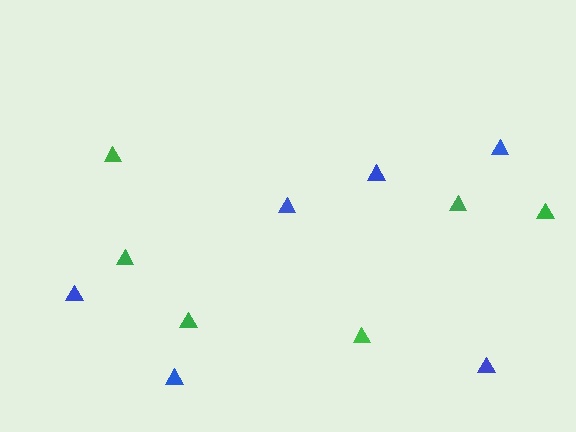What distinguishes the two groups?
There are 2 groups: one group of green triangles (6) and one group of blue triangles (6).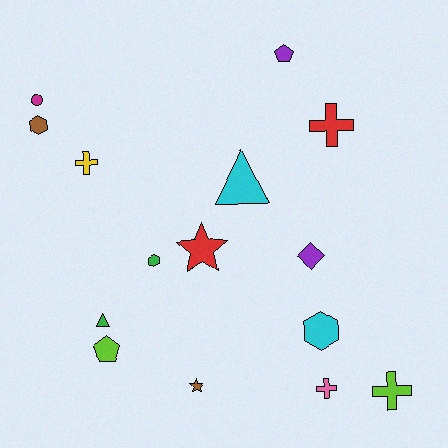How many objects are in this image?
There are 15 objects.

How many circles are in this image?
There is 1 circle.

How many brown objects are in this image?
There are 2 brown objects.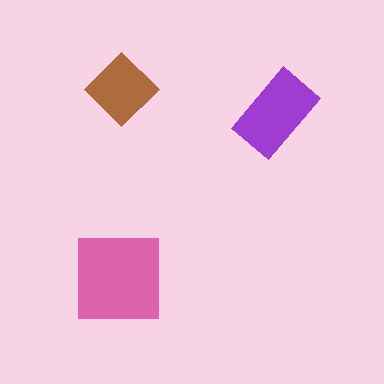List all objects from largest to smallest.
The pink square, the purple rectangle, the brown diamond.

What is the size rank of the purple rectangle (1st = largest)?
2nd.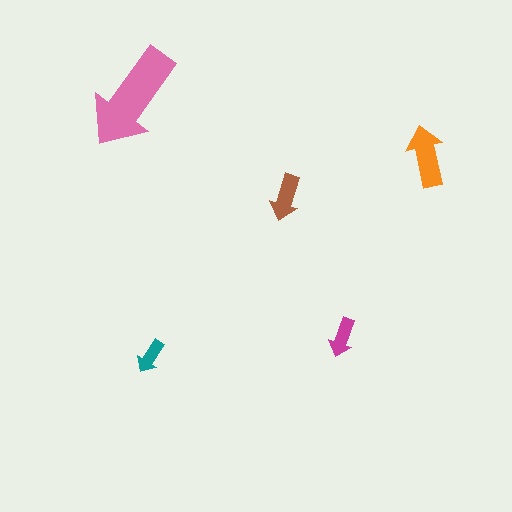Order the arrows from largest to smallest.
the pink one, the orange one, the brown one, the magenta one, the teal one.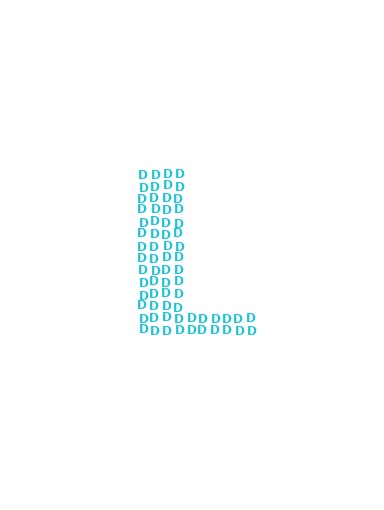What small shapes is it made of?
It is made of small letter D's.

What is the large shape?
The large shape is the letter L.